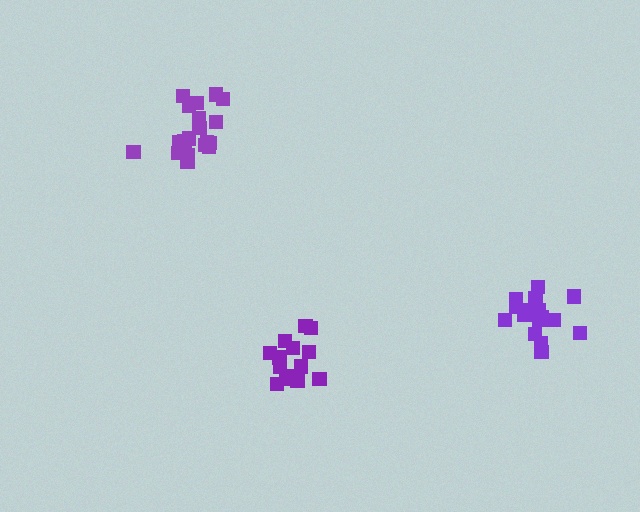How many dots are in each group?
Group 1: 19 dots, Group 2: 16 dots, Group 3: 14 dots (49 total).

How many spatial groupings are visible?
There are 3 spatial groupings.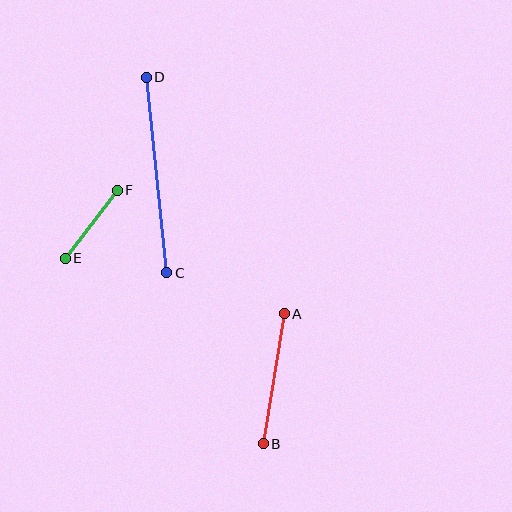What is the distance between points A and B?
The distance is approximately 132 pixels.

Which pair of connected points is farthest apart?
Points C and D are farthest apart.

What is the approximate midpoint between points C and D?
The midpoint is at approximately (156, 175) pixels.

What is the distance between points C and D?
The distance is approximately 197 pixels.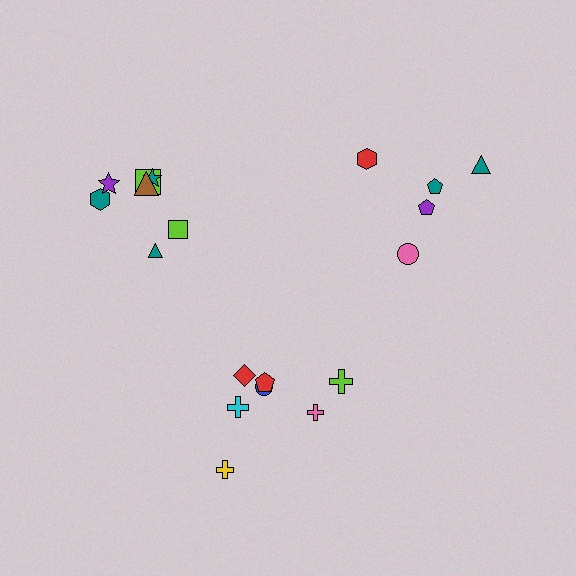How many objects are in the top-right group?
There are 5 objects.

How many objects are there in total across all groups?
There are 19 objects.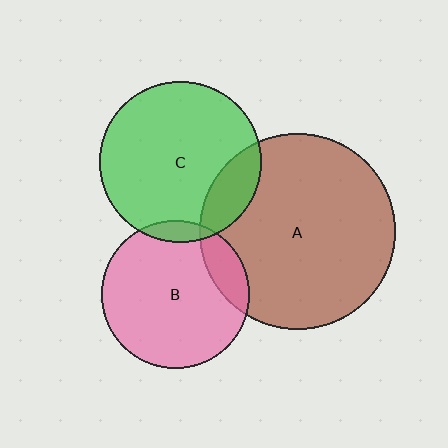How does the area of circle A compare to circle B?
Approximately 1.8 times.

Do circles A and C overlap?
Yes.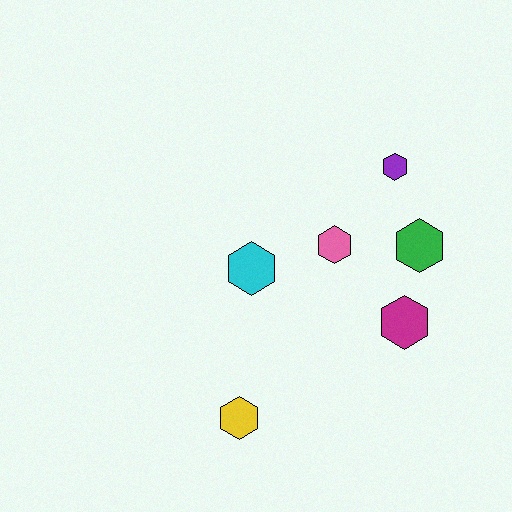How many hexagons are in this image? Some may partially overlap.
There are 6 hexagons.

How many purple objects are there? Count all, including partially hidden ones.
There is 1 purple object.